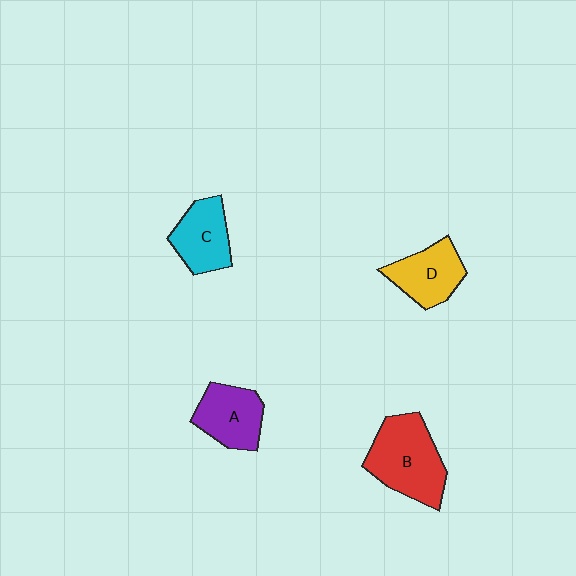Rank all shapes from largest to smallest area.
From largest to smallest: B (red), A (purple), D (yellow), C (cyan).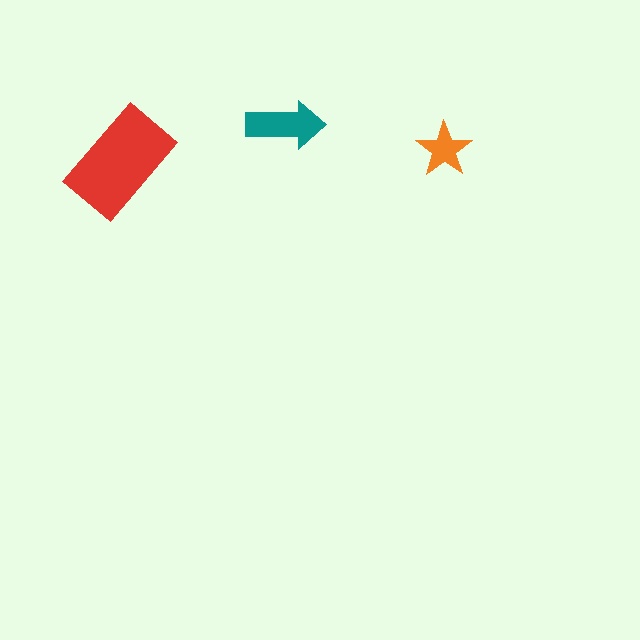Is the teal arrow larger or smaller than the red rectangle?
Smaller.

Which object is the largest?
The red rectangle.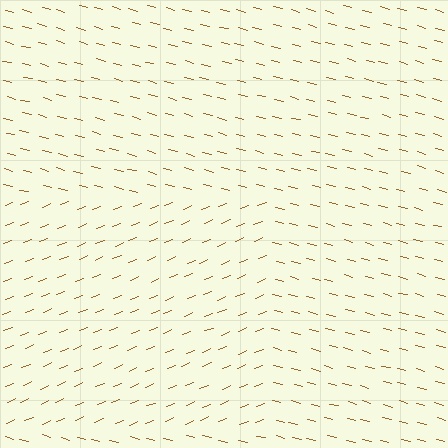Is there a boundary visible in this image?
Yes, there is a texture boundary formed by a change in line orientation.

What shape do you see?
I see a rectangle.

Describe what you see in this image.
The image is filled with small brown line segments. A rectangle region in the image has lines oriented differently from the surrounding lines, creating a visible texture boundary.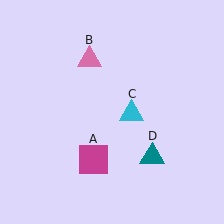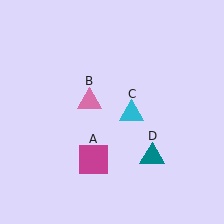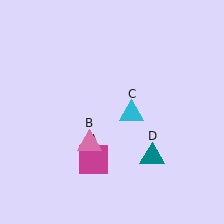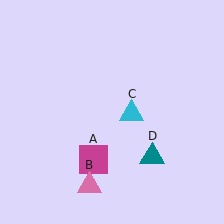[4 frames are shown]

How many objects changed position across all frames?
1 object changed position: pink triangle (object B).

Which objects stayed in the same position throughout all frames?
Magenta square (object A) and cyan triangle (object C) and teal triangle (object D) remained stationary.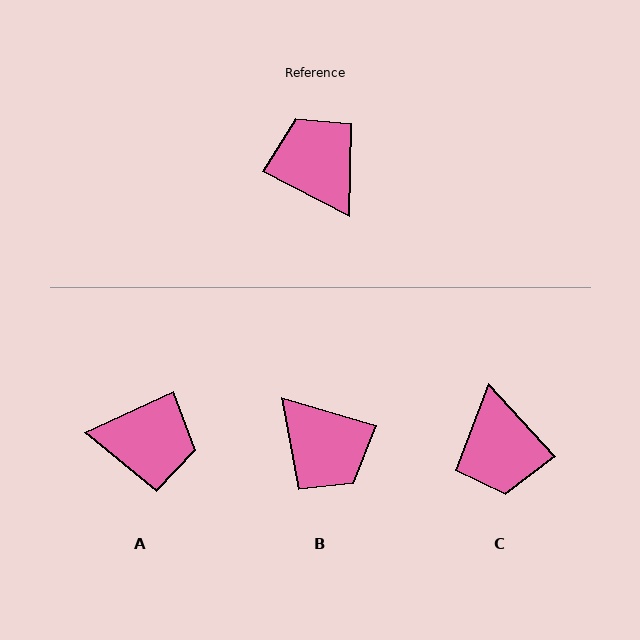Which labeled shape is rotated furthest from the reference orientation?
B, about 169 degrees away.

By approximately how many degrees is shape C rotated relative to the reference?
Approximately 160 degrees counter-clockwise.